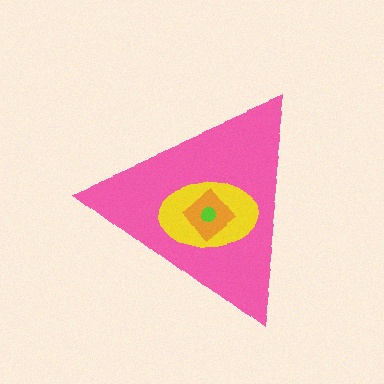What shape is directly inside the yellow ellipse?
The orange diamond.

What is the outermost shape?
The pink triangle.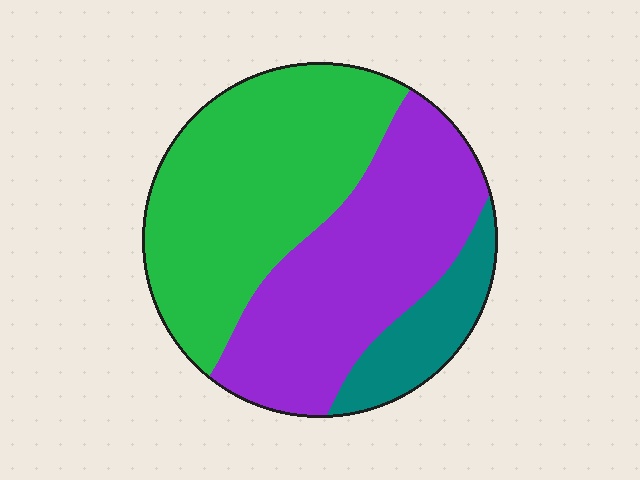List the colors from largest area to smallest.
From largest to smallest: green, purple, teal.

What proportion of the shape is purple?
Purple takes up about two fifths (2/5) of the shape.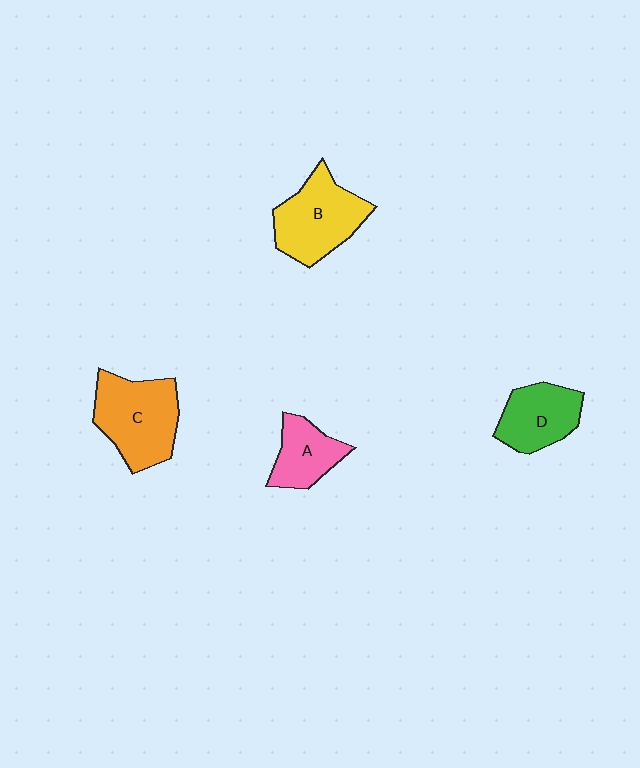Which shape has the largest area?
Shape C (orange).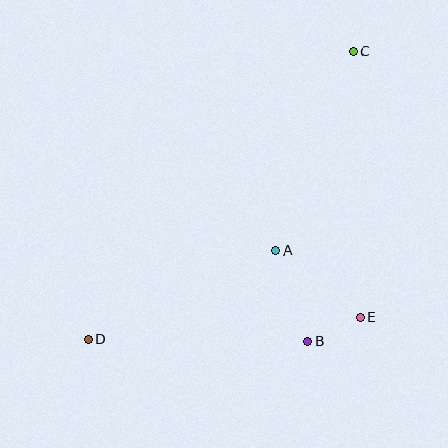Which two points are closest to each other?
Points B and E are closest to each other.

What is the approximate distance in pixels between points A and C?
The distance between A and C is approximately 214 pixels.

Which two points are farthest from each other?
Points C and D are farthest from each other.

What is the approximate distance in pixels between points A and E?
The distance between A and E is approximately 108 pixels.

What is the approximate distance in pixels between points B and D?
The distance between B and D is approximately 220 pixels.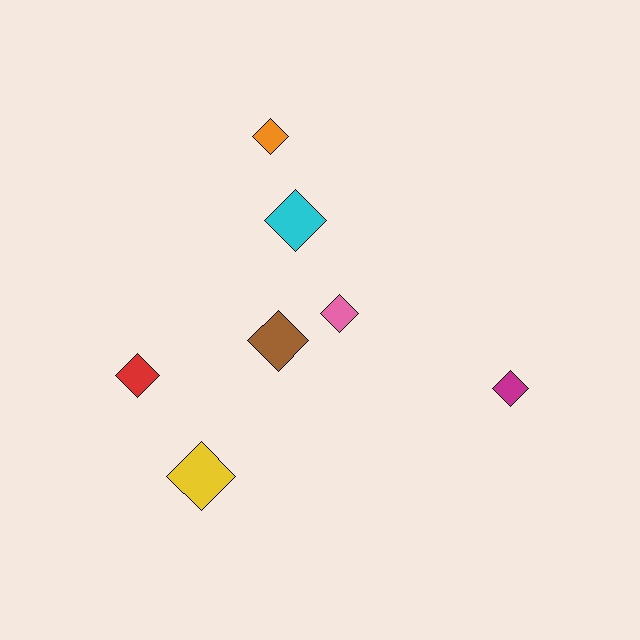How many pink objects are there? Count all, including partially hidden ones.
There is 1 pink object.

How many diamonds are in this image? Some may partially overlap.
There are 7 diamonds.